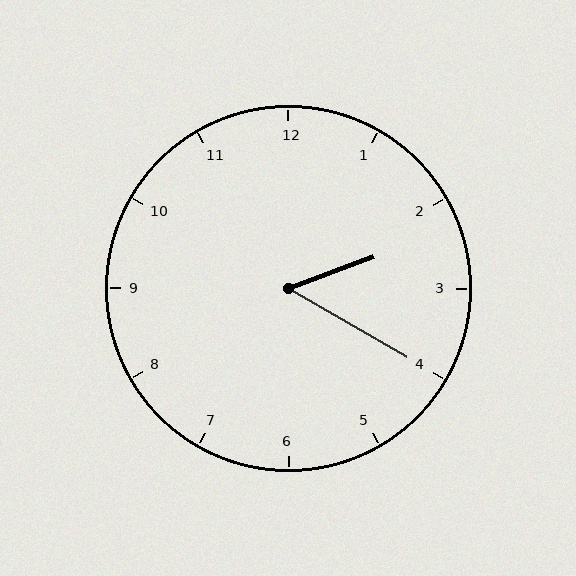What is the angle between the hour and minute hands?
Approximately 50 degrees.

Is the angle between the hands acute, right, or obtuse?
It is acute.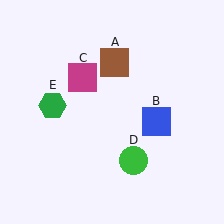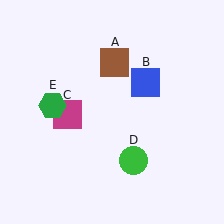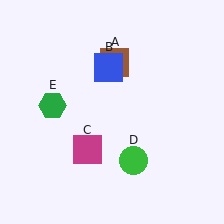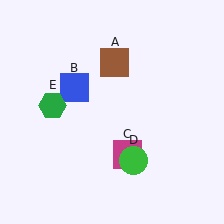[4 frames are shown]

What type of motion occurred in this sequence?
The blue square (object B), magenta square (object C) rotated counterclockwise around the center of the scene.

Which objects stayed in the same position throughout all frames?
Brown square (object A) and green circle (object D) and green hexagon (object E) remained stationary.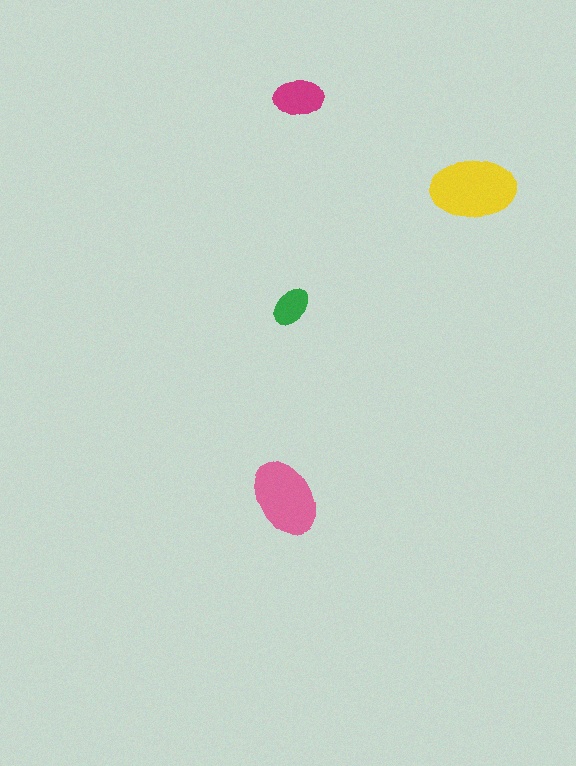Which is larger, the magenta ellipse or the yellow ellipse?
The yellow one.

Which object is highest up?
The magenta ellipse is topmost.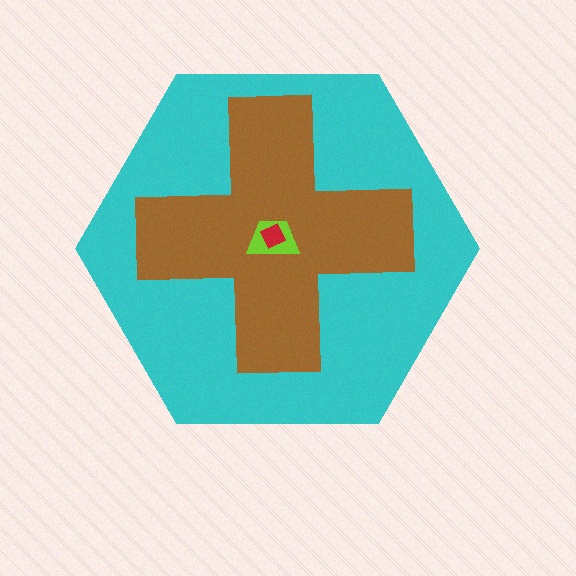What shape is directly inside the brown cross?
The lime trapezoid.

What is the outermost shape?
The cyan hexagon.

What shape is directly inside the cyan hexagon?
The brown cross.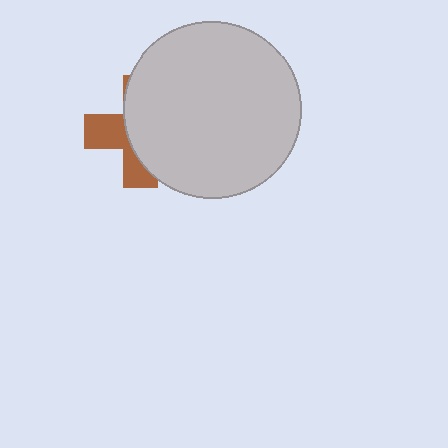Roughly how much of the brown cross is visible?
A small part of it is visible (roughly 37%).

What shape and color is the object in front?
The object in front is a light gray circle.